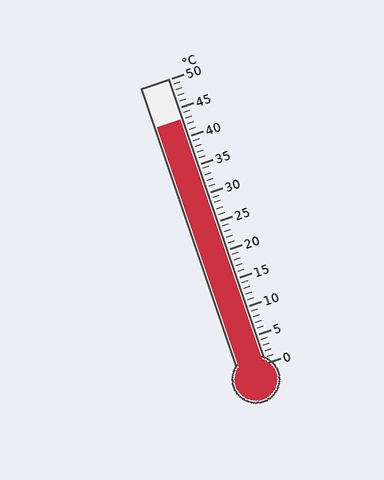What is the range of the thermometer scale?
The thermometer scale ranges from 0°C to 50°C.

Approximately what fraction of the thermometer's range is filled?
The thermometer is filled to approximately 85% of its range.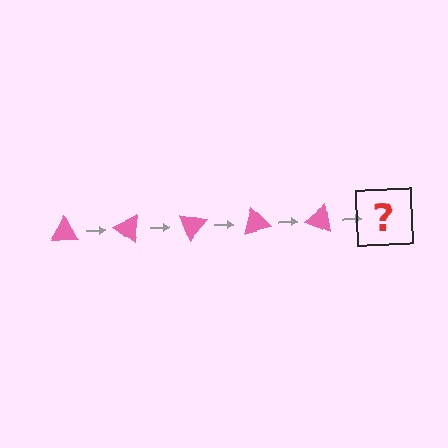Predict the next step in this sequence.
The next step is a pink triangle rotated 175 degrees.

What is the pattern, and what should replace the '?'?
The pattern is that the triangle rotates 35 degrees each step. The '?' should be a pink triangle rotated 175 degrees.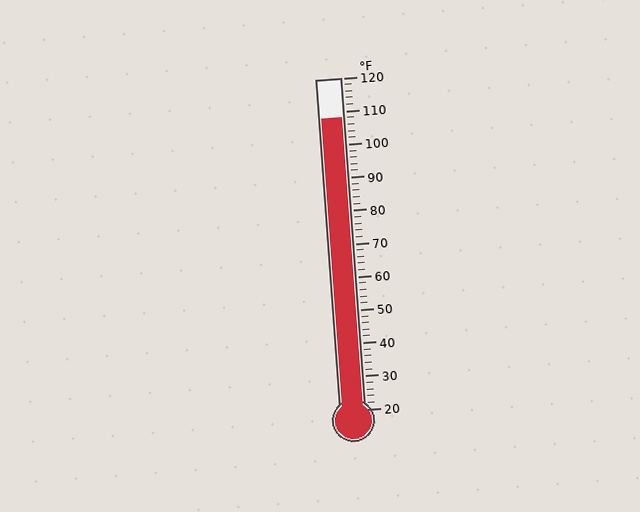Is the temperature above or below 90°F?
The temperature is above 90°F.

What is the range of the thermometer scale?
The thermometer scale ranges from 20°F to 120°F.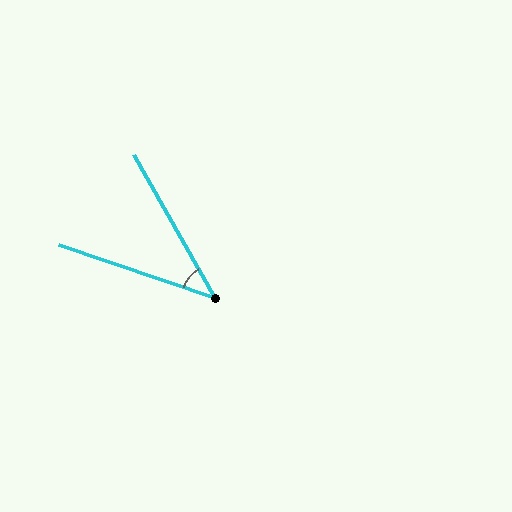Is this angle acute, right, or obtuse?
It is acute.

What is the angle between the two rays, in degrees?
Approximately 42 degrees.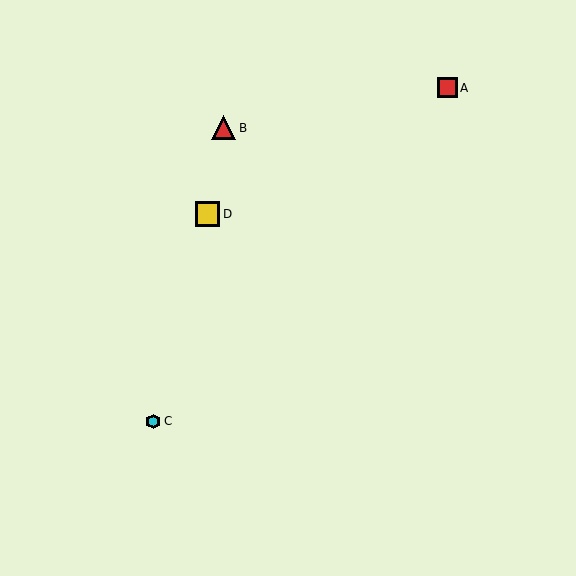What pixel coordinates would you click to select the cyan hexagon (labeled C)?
Click at (153, 421) to select the cyan hexagon C.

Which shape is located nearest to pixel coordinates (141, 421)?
The cyan hexagon (labeled C) at (153, 421) is nearest to that location.